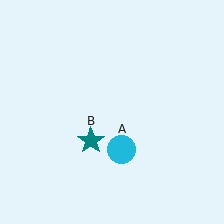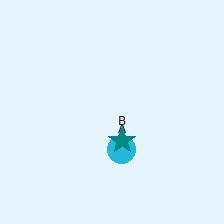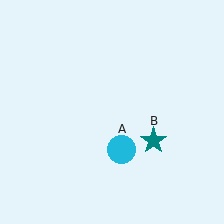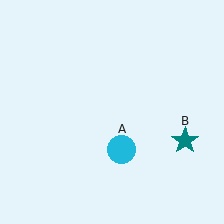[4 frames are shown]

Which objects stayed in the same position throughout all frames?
Cyan circle (object A) remained stationary.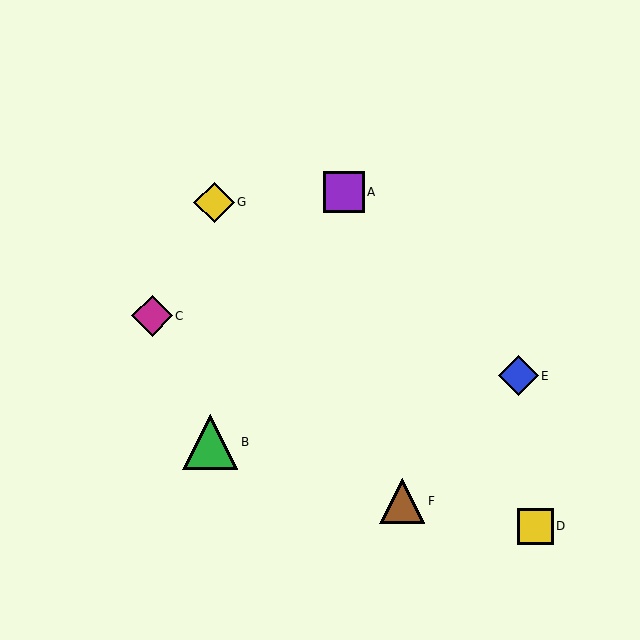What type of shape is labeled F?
Shape F is a brown triangle.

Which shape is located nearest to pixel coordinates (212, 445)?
The green triangle (labeled B) at (210, 442) is nearest to that location.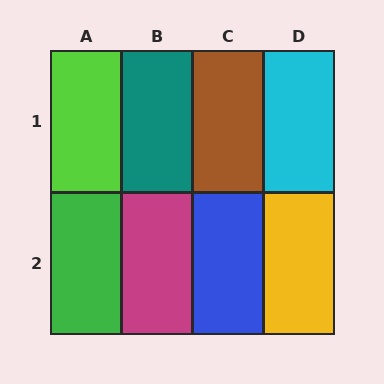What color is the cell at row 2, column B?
Magenta.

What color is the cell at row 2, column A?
Green.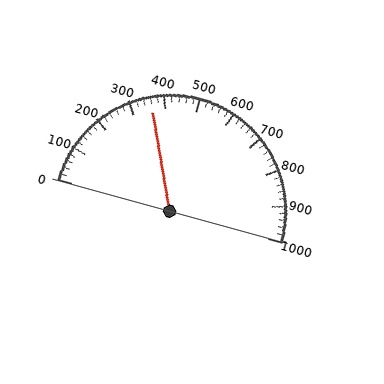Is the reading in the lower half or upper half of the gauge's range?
The reading is in the lower half of the range (0 to 1000).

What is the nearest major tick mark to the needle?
The nearest major tick mark is 400.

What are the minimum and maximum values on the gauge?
The gauge ranges from 0 to 1000.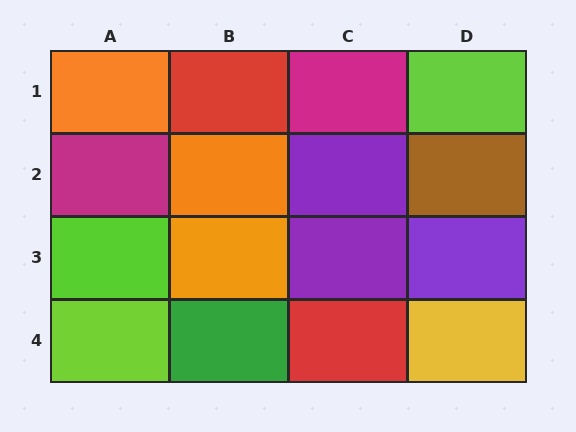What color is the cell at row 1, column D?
Lime.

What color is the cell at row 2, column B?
Orange.